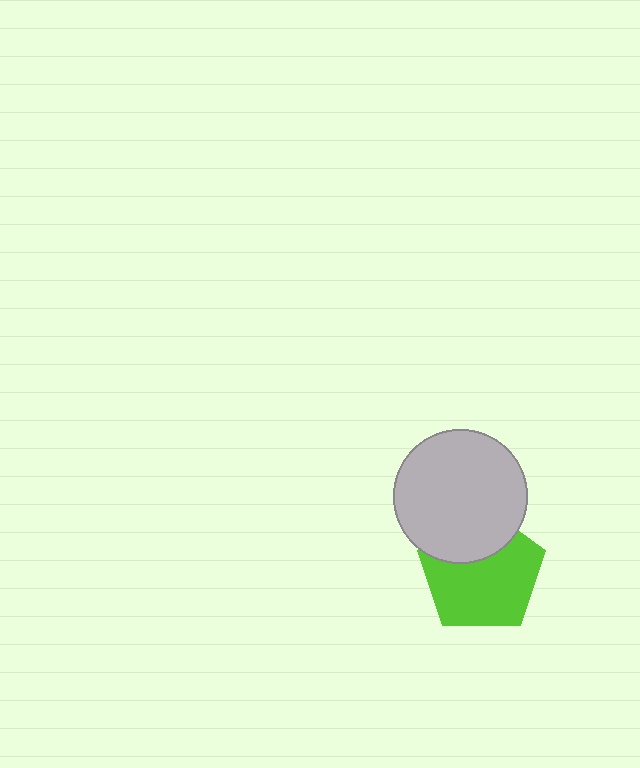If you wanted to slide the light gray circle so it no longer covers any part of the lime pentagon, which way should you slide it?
Slide it up — that is the most direct way to separate the two shapes.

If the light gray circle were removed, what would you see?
You would see the complete lime pentagon.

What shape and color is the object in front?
The object in front is a light gray circle.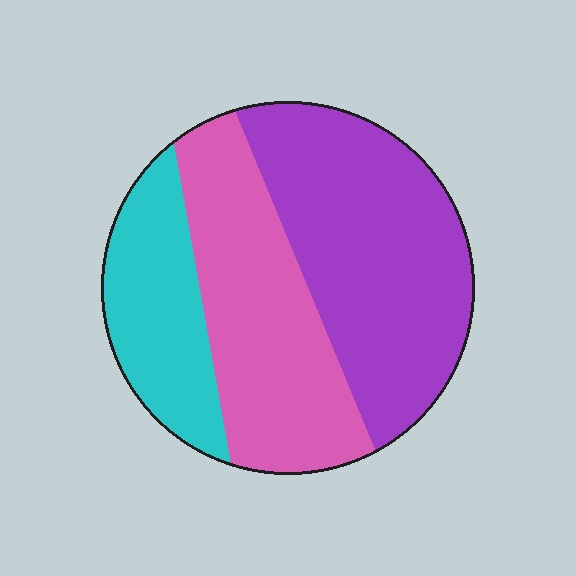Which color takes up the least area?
Cyan, at roughly 20%.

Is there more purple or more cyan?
Purple.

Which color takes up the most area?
Purple, at roughly 45%.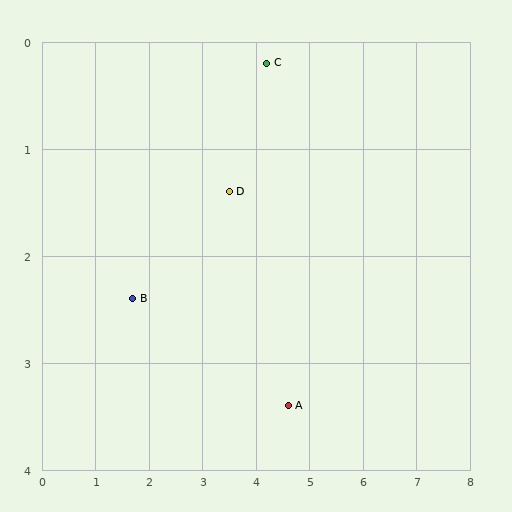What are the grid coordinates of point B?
Point B is at approximately (1.7, 2.4).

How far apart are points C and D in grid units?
Points C and D are about 1.4 grid units apart.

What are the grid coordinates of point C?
Point C is at approximately (4.2, 0.2).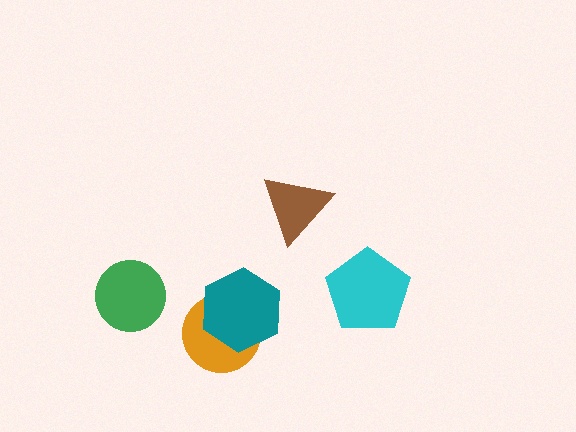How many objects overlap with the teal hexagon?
1 object overlaps with the teal hexagon.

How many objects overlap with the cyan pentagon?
0 objects overlap with the cyan pentagon.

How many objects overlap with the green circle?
0 objects overlap with the green circle.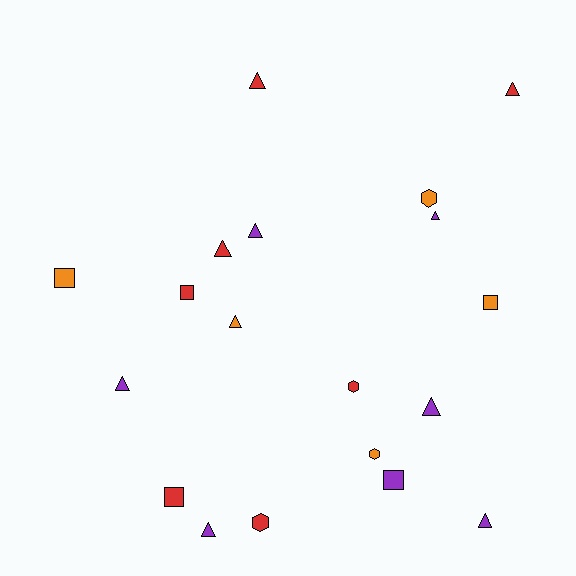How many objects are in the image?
There are 19 objects.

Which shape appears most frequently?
Triangle, with 10 objects.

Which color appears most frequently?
Red, with 7 objects.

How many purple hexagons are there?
There are no purple hexagons.